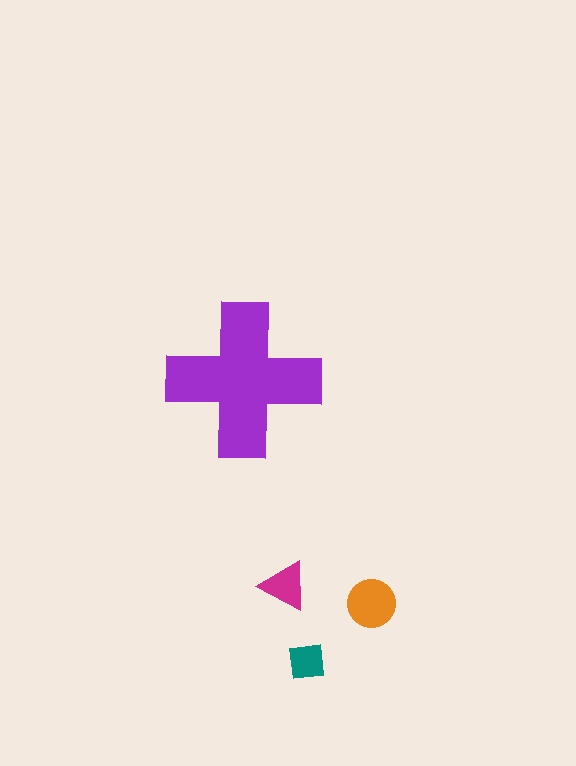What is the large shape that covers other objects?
A purple cross.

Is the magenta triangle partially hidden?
No, the magenta triangle is fully visible.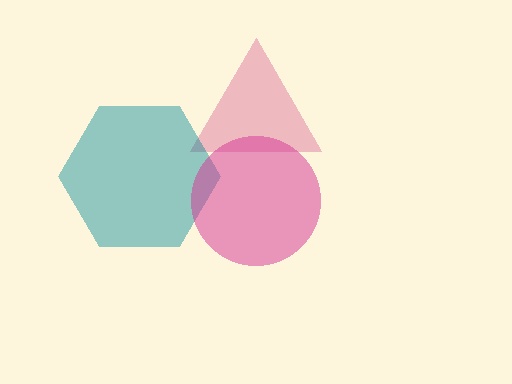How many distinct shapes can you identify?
There are 3 distinct shapes: a pink triangle, a teal hexagon, a magenta circle.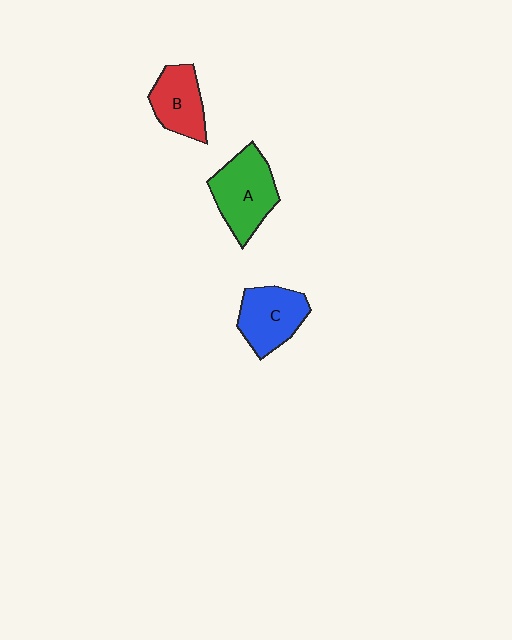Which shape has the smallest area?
Shape B (red).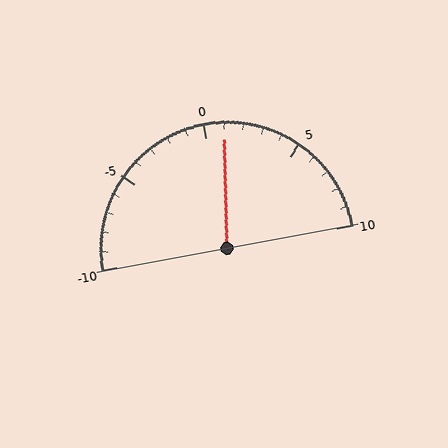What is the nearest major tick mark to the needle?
The nearest major tick mark is 0.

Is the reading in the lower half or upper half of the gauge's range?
The reading is in the upper half of the range (-10 to 10).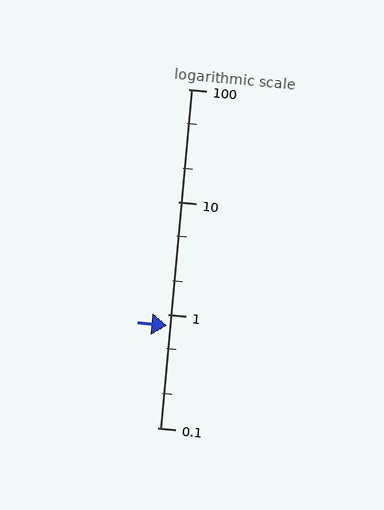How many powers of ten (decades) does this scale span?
The scale spans 3 decades, from 0.1 to 100.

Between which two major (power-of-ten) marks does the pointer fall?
The pointer is between 0.1 and 1.